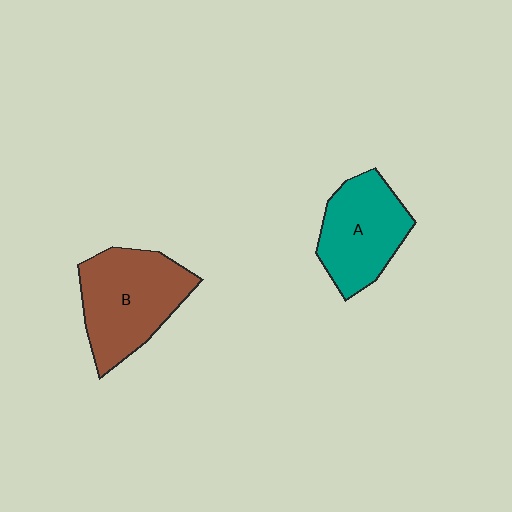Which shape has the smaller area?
Shape A (teal).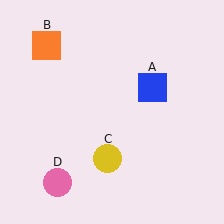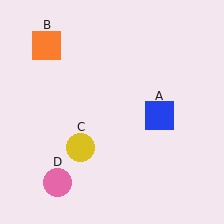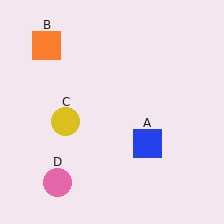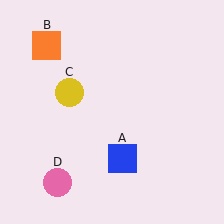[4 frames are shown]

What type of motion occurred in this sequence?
The blue square (object A), yellow circle (object C) rotated clockwise around the center of the scene.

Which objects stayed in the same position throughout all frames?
Orange square (object B) and pink circle (object D) remained stationary.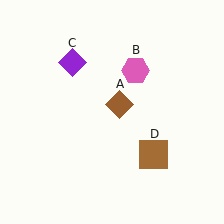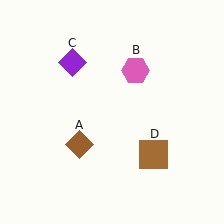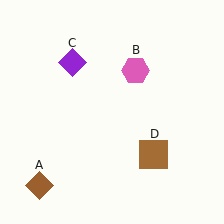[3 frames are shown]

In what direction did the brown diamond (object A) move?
The brown diamond (object A) moved down and to the left.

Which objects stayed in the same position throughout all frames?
Pink hexagon (object B) and purple diamond (object C) and brown square (object D) remained stationary.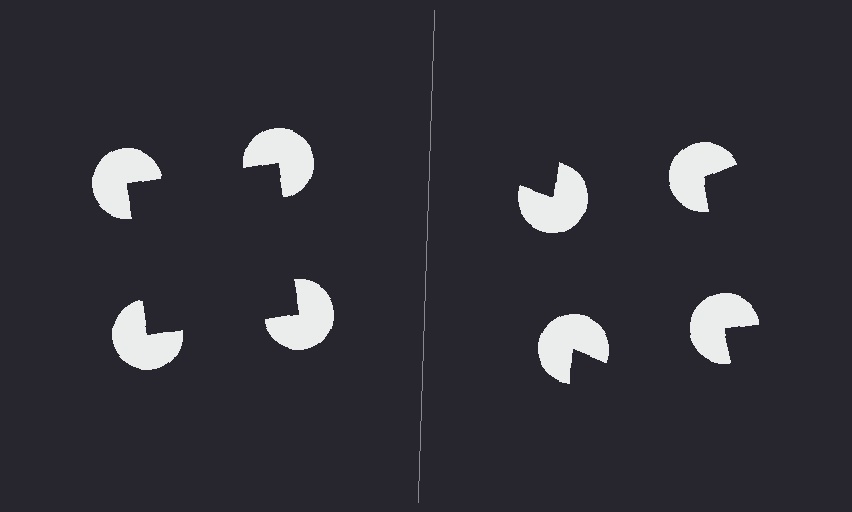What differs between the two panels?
The pac-man discs are positioned identically on both sides; only the wedge orientations differ. On the left they align to a square; on the right they are misaligned.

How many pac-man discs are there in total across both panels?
8 — 4 on each side.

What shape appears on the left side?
An illusory square.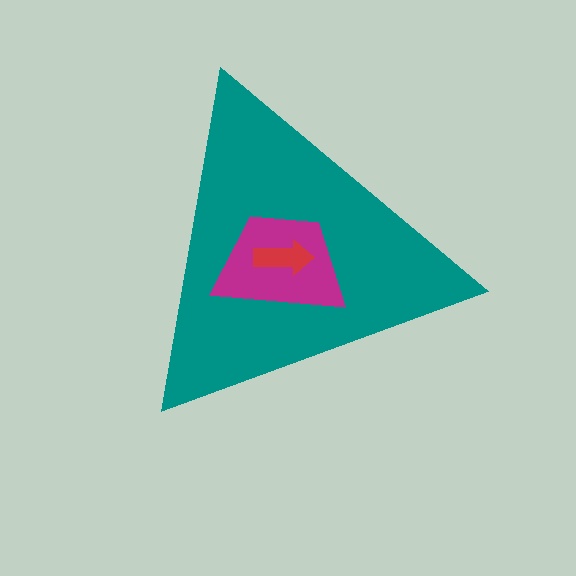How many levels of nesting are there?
3.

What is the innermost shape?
The red arrow.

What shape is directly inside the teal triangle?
The magenta trapezoid.